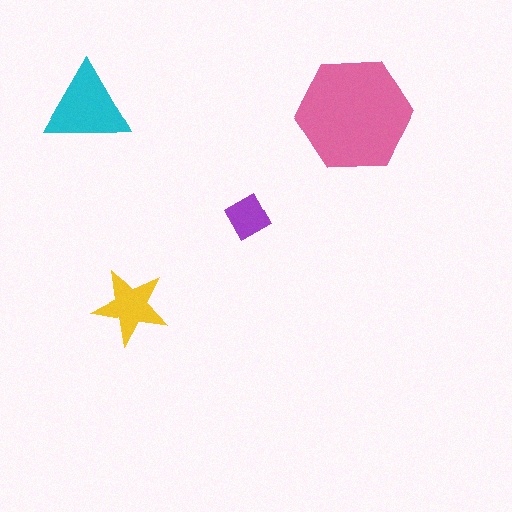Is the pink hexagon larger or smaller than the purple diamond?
Larger.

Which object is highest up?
The cyan triangle is topmost.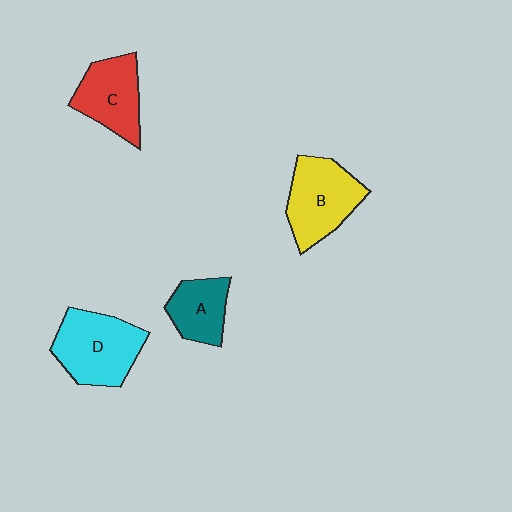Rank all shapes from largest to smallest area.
From largest to smallest: D (cyan), B (yellow), C (red), A (teal).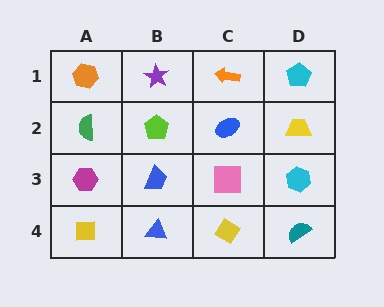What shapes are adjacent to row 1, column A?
A green semicircle (row 2, column A), a purple star (row 1, column B).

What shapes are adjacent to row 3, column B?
A lime pentagon (row 2, column B), a blue triangle (row 4, column B), a magenta hexagon (row 3, column A), a pink square (row 3, column C).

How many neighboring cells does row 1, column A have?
2.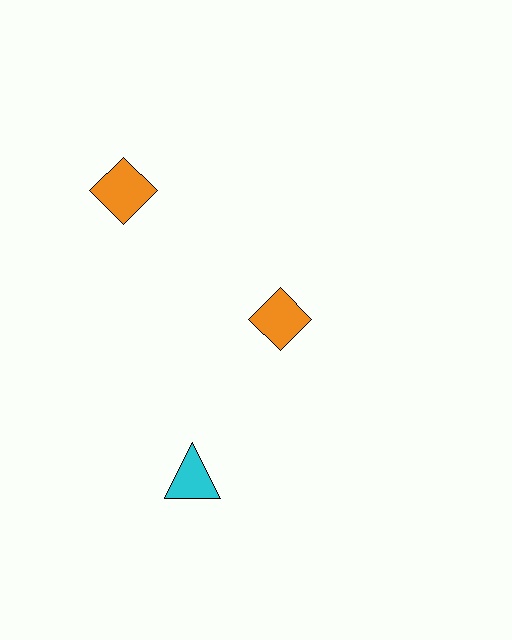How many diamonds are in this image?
There are 2 diamonds.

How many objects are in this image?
There are 3 objects.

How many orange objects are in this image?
There are 2 orange objects.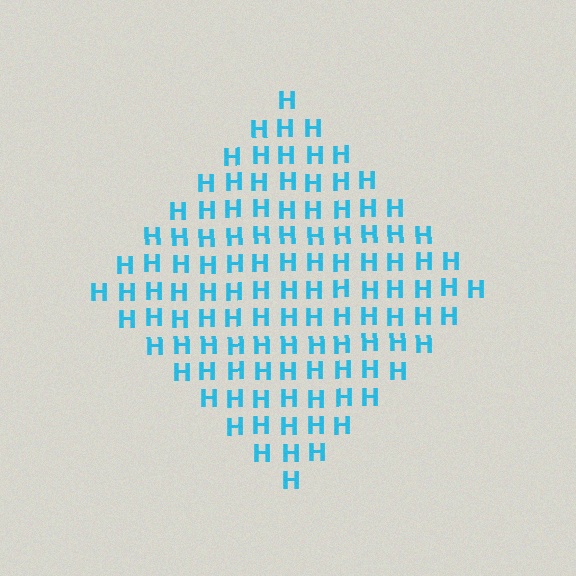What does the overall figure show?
The overall figure shows a diamond.